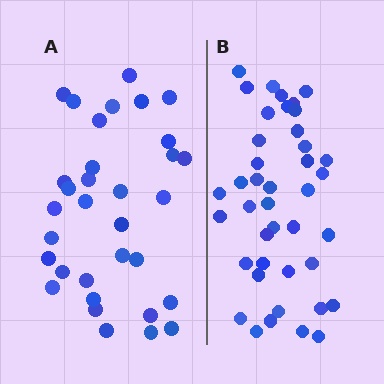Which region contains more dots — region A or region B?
Region B (the right region) has more dots.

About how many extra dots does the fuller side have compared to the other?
Region B has roughly 8 or so more dots than region A.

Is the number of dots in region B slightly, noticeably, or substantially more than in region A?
Region B has only slightly more — the two regions are fairly close. The ratio is roughly 1.2 to 1.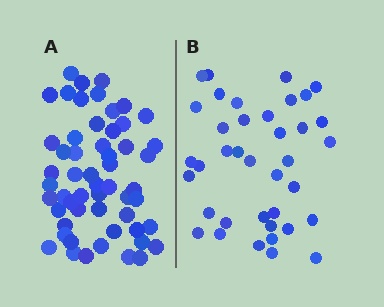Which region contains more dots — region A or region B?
Region A (the left region) has more dots.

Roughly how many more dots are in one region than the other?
Region A has approximately 15 more dots than region B.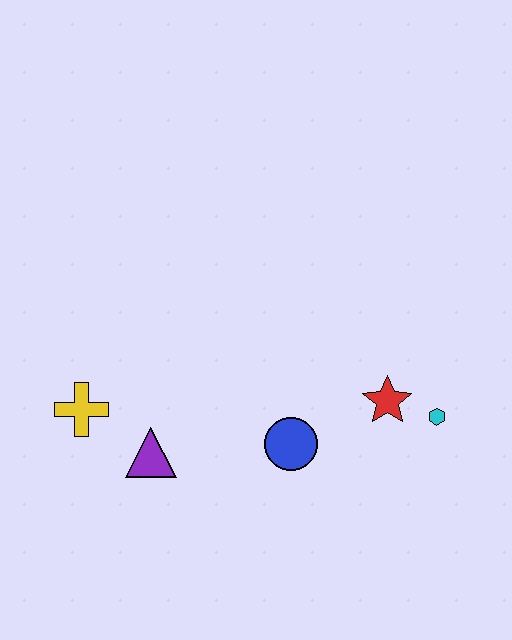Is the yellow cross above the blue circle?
Yes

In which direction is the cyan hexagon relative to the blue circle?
The cyan hexagon is to the right of the blue circle.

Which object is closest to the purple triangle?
The yellow cross is closest to the purple triangle.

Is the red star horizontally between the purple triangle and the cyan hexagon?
Yes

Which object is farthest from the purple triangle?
The cyan hexagon is farthest from the purple triangle.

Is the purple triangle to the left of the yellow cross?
No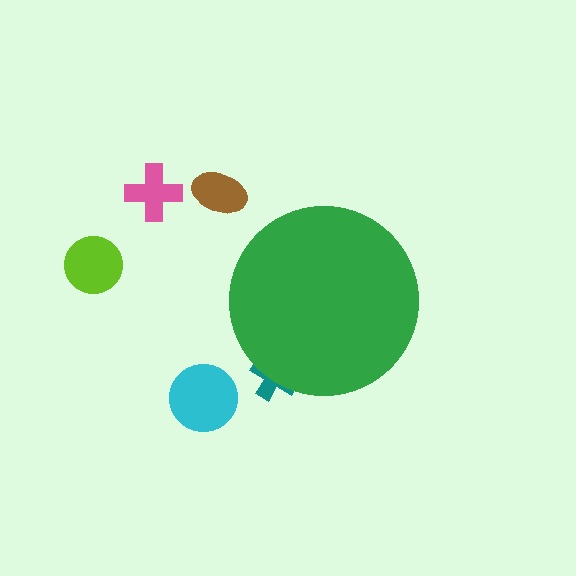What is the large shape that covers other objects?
A green circle.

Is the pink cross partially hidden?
No, the pink cross is fully visible.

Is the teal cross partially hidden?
Yes, the teal cross is partially hidden behind the green circle.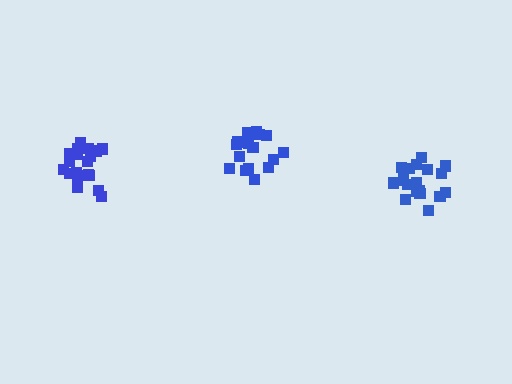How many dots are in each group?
Group 1: 20 dots, Group 2: 17 dots, Group 3: 20 dots (57 total).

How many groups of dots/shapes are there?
There are 3 groups.